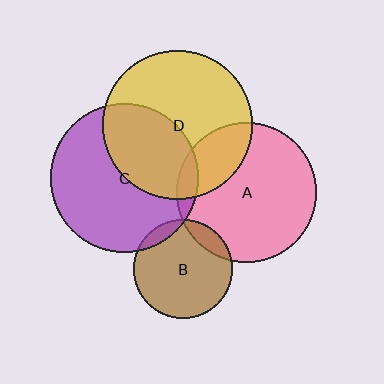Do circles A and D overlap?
Yes.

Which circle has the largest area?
Circle D (yellow).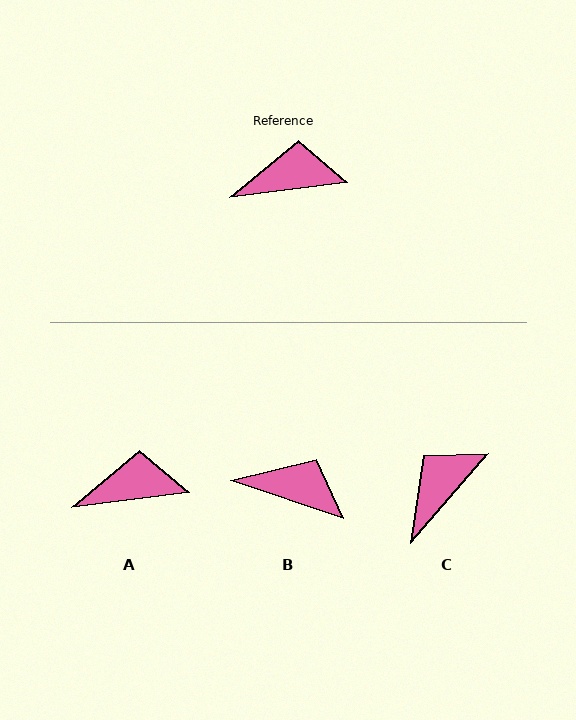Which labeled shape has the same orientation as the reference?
A.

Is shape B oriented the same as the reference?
No, it is off by about 26 degrees.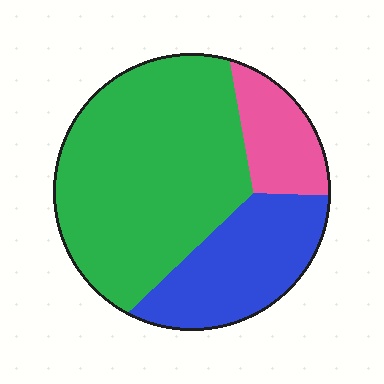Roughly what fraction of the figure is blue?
Blue takes up between a quarter and a half of the figure.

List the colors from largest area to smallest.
From largest to smallest: green, blue, pink.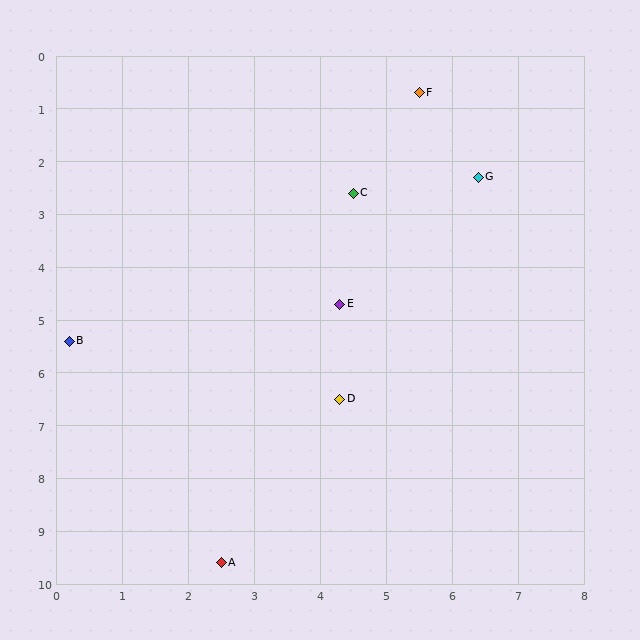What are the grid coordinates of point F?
Point F is at approximately (5.5, 0.7).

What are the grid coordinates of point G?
Point G is at approximately (6.4, 2.3).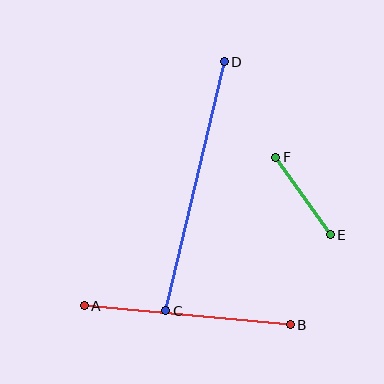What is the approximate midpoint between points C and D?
The midpoint is at approximately (195, 186) pixels.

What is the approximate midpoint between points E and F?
The midpoint is at approximately (303, 196) pixels.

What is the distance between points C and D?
The distance is approximately 256 pixels.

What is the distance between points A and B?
The distance is approximately 207 pixels.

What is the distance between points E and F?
The distance is approximately 95 pixels.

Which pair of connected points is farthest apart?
Points C and D are farthest apart.